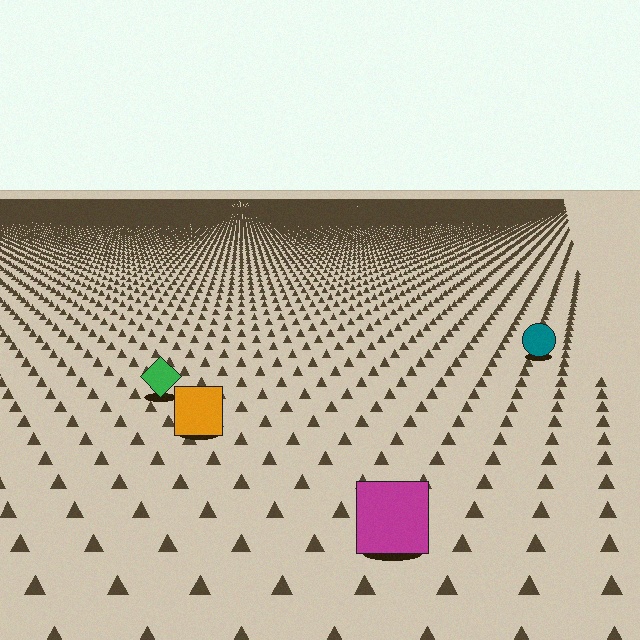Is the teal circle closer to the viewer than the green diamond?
No. The green diamond is closer — you can tell from the texture gradient: the ground texture is coarser near it.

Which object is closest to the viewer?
The magenta square is closest. The texture marks near it are larger and more spread out.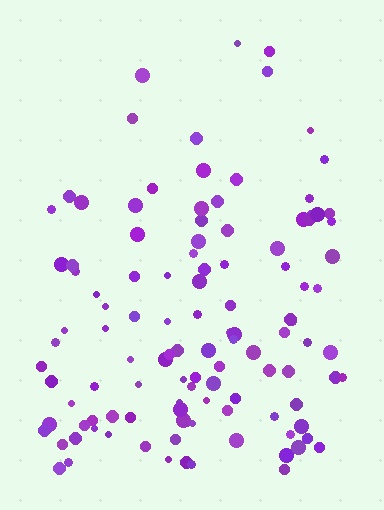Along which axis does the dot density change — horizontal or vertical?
Vertical.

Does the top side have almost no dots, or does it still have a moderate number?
Still a moderate number, just noticeably fewer than the bottom.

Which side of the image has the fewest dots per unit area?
The top.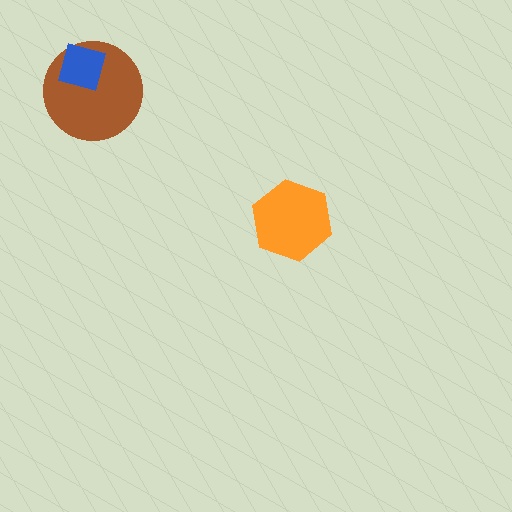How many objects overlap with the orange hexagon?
0 objects overlap with the orange hexagon.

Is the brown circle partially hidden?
Yes, it is partially covered by another shape.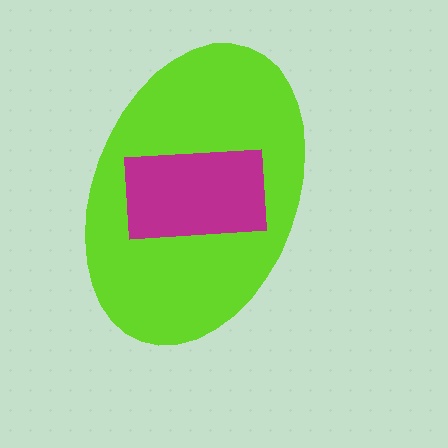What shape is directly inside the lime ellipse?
The magenta rectangle.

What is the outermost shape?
The lime ellipse.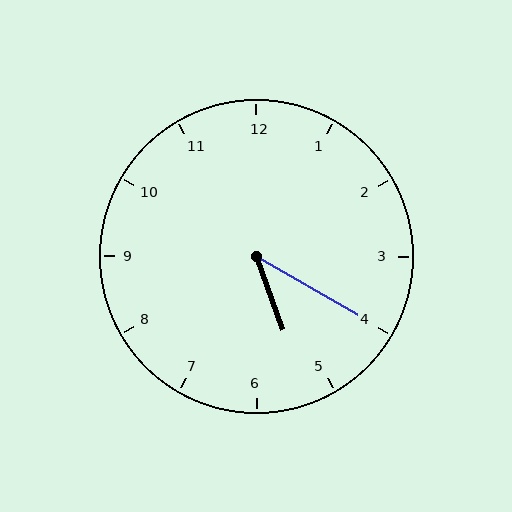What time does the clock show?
5:20.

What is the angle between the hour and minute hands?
Approximately 40 degrees.